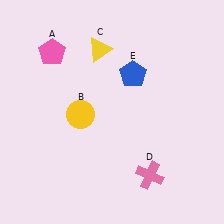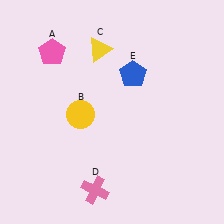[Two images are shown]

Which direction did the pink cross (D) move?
The pink cross (D) moved left.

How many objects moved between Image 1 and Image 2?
1 object moved between the two images.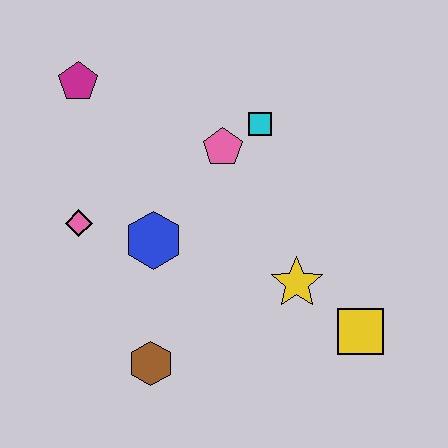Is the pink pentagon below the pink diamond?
No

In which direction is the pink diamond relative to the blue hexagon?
The pink diamond is to the left of the blue hexagon.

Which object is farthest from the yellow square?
The magenta pentagon is farthest from the yellow square.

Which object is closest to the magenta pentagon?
The pink diamond is closest to the magenta pentagon.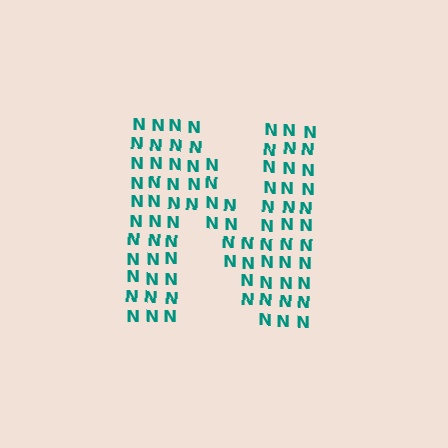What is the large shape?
The large shape is the letter N.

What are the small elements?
The small elements are letter N's.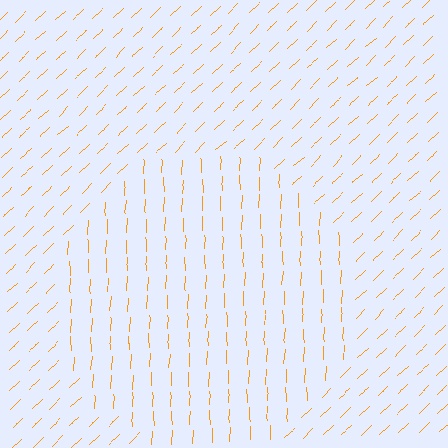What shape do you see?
I see a circle.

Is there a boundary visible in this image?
Yes, there is a texture boundary formed by a change in line orientation.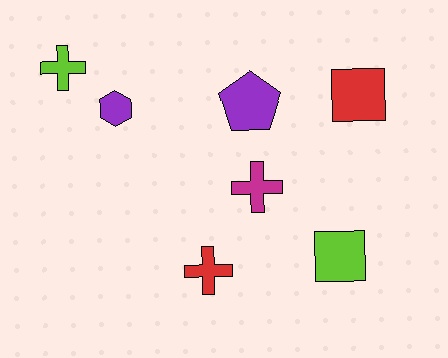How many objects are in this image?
There are 7 objects.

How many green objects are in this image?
There are no green objects.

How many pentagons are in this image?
There is 1 pentagon.